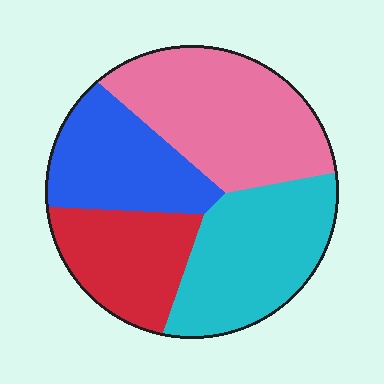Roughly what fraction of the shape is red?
Red covers around 20% of the shape.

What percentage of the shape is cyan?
Cyan covers roughly 30% of the shape.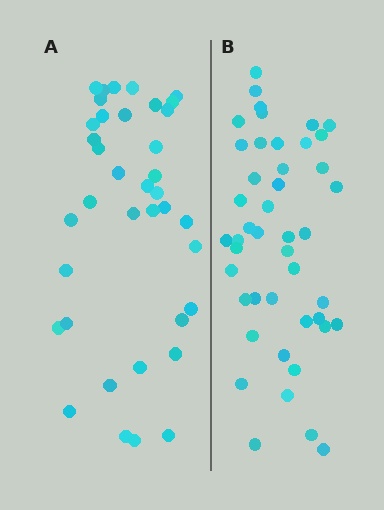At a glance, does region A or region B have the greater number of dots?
Region B (the right region) has more dots.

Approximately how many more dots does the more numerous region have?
Region B has roughly 8 or so more dots than region A.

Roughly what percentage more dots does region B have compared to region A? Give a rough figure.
About 20% more.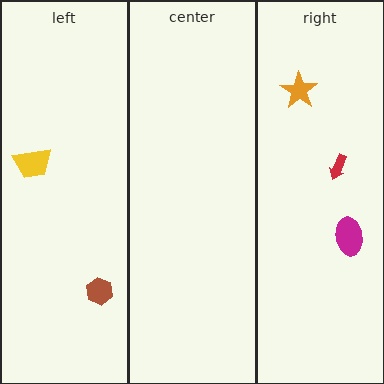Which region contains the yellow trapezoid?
The left region.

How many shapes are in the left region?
2.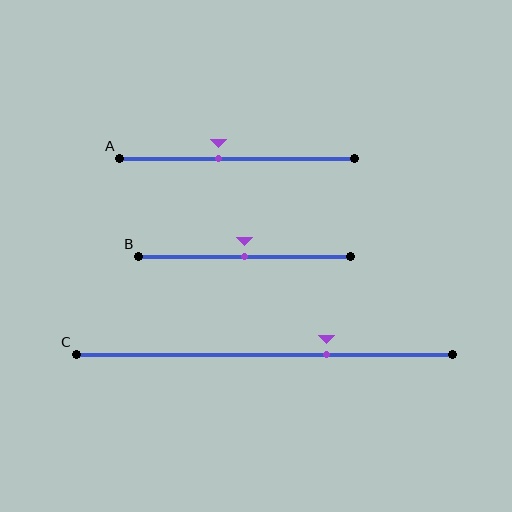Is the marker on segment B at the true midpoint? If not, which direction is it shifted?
Yes, the marker on segment B is at the true midpoint.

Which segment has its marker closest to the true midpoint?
Segment B has its marker closest to the true midpoint.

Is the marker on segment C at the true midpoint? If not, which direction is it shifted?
No, the marker on segment C is shifted to the right by about 17% of the segment length.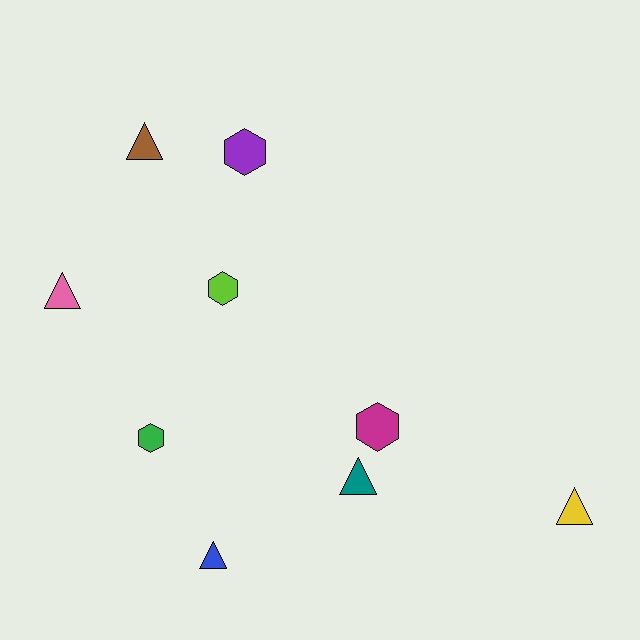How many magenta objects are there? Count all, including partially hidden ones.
There is 1 magenta object.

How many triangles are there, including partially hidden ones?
There are 5 triangles.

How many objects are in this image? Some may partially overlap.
There are 9 objects.